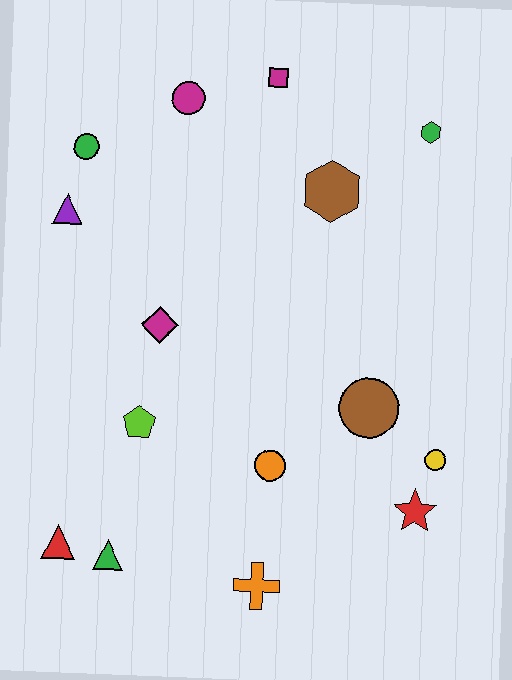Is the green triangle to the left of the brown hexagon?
Yes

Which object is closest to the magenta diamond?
The lime pentagon is closest to the magenta diamond.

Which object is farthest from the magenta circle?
The orange cross is farthest from the magenta circle.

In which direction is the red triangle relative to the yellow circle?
The red triangle is to the left of the yellow circle.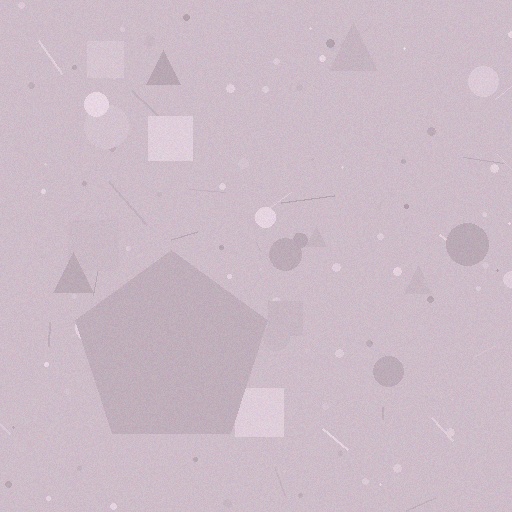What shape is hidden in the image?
A pentagon is hidden in the image.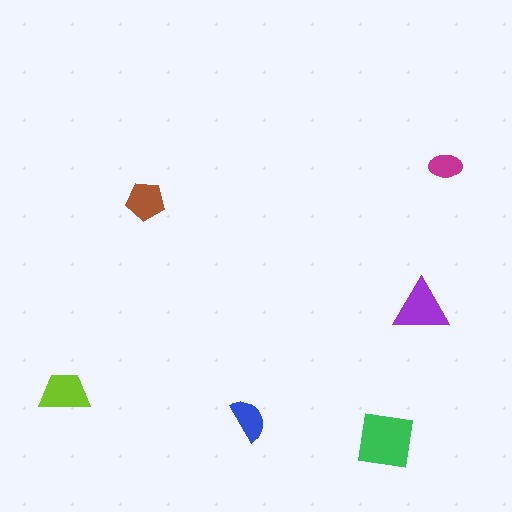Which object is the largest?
The green square.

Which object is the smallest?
The magenta ellipse.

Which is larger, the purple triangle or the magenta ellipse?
The purple triangle.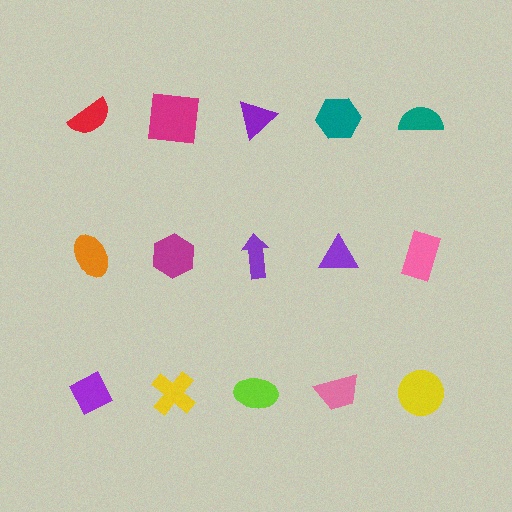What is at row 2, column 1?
An orange ellipse.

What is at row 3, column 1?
A purple diamond.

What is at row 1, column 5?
A teal semicircle.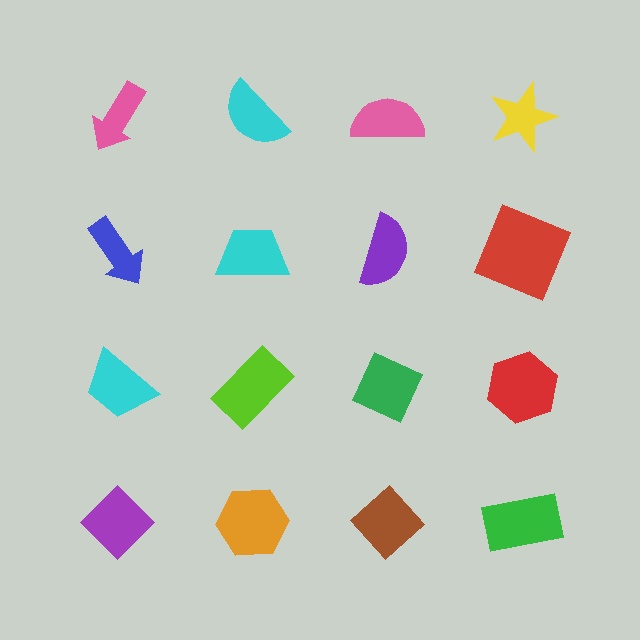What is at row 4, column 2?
An orange hexagon.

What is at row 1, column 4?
A yellow star.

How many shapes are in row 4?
4 shapes.